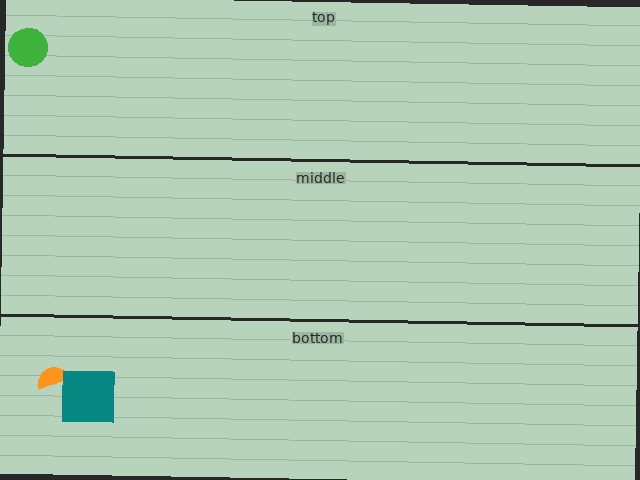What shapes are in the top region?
The green circle.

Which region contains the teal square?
The bottom region.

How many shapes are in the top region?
1.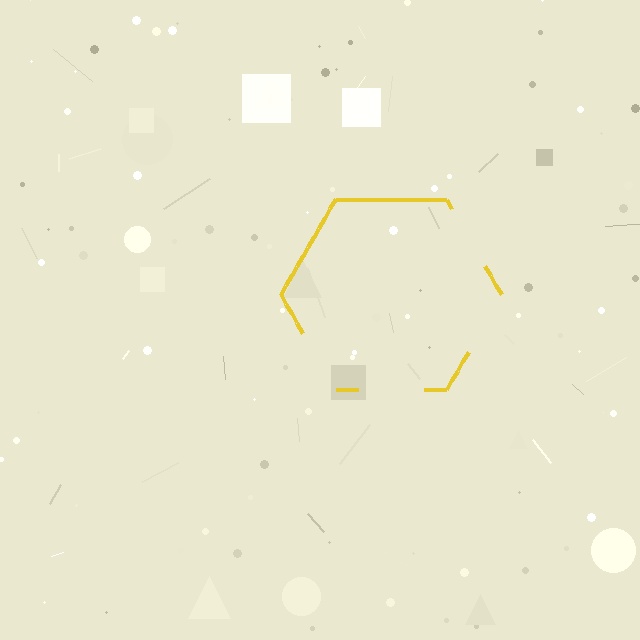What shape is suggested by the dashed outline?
The dashed outline suggests a hexagon.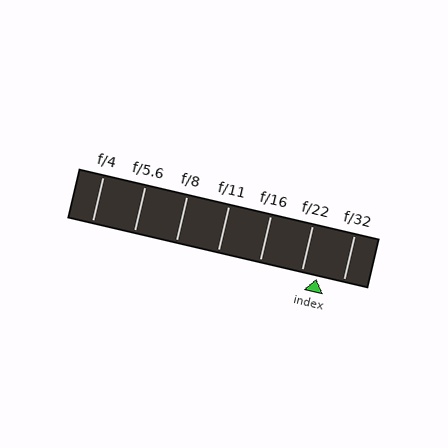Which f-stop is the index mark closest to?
The index mark is closest to f/22.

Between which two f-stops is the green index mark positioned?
The index mark is between f/22 and f/32.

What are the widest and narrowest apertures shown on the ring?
The widest aperture shown is f/4 and the narrowest is f/32.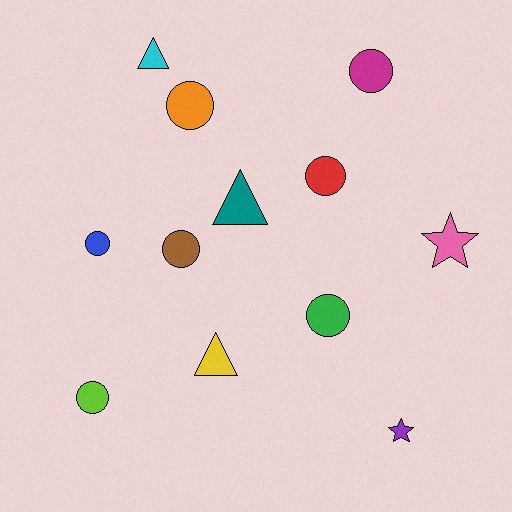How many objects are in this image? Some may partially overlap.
There are 12 objects.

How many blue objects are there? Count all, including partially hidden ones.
There is 1 blue object.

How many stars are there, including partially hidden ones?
There are 2 stars.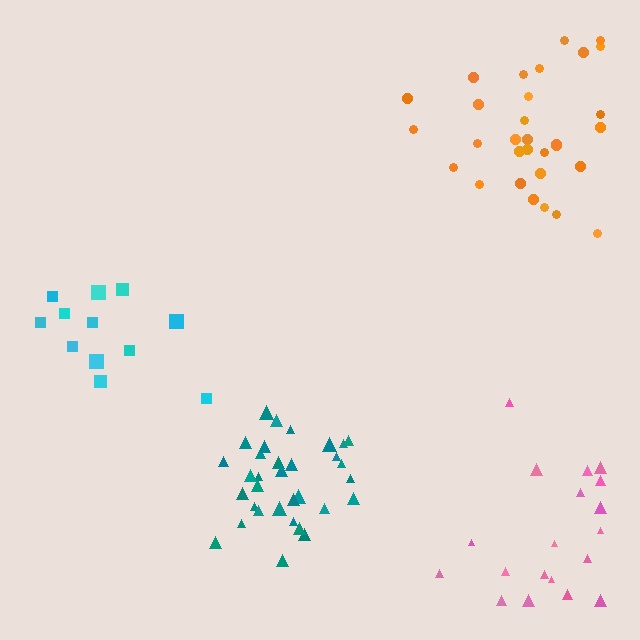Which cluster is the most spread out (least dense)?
Pink.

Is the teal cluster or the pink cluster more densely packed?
Teal.